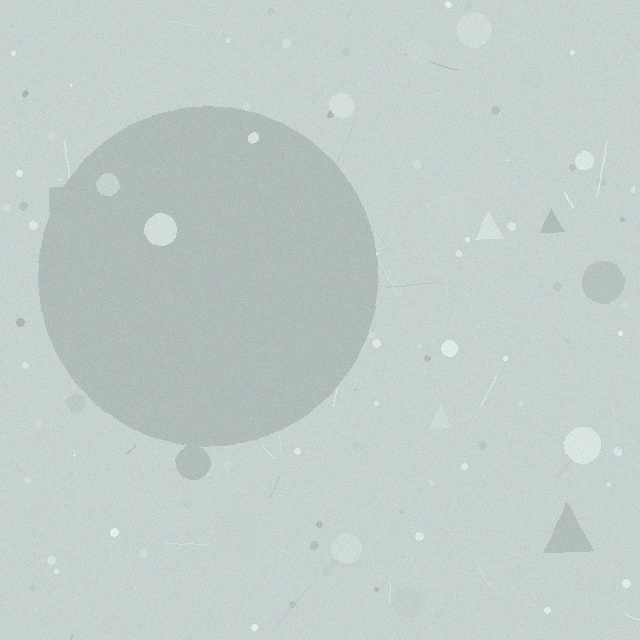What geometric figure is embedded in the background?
A circle is embedded in the background.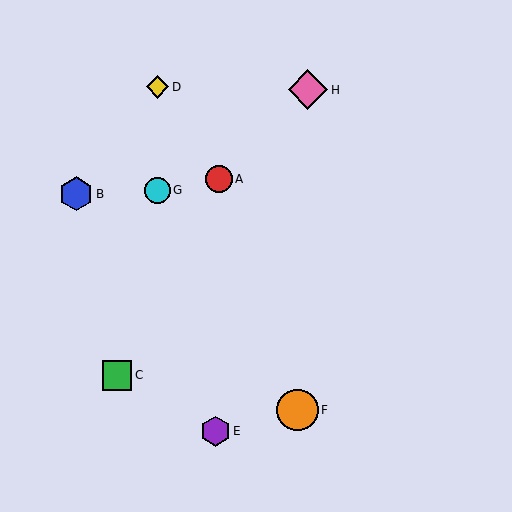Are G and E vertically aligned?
No, G is at x≈157 and E is at x≈215.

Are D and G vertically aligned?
Yes, both are at x≈157.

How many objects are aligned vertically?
2 objects (D, G) are aligned vertically.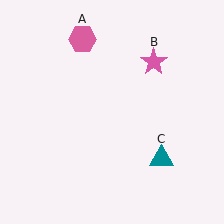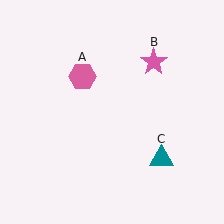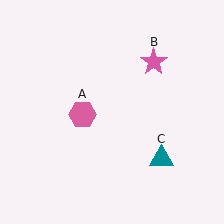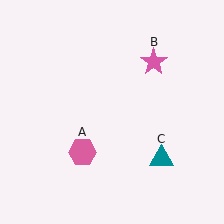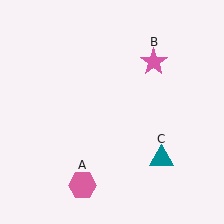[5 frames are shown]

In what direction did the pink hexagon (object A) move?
The pink hexagon (object A) moved down.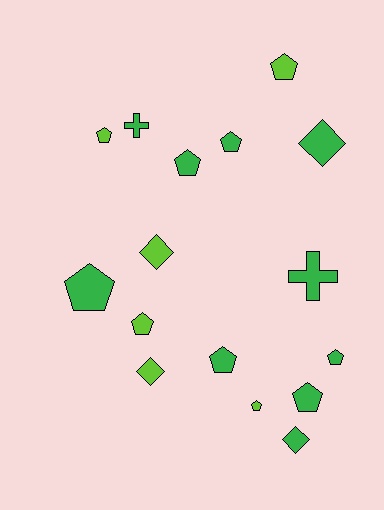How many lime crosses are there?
There are no lime crosses.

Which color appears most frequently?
Green, with 10 objects.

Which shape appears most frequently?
Pentagon, with 10 objects.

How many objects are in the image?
There are 16 objects.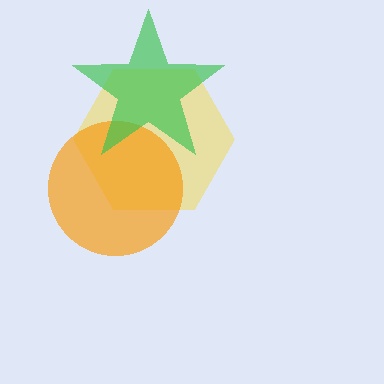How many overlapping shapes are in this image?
There are 3 overlapping shapes in the image.